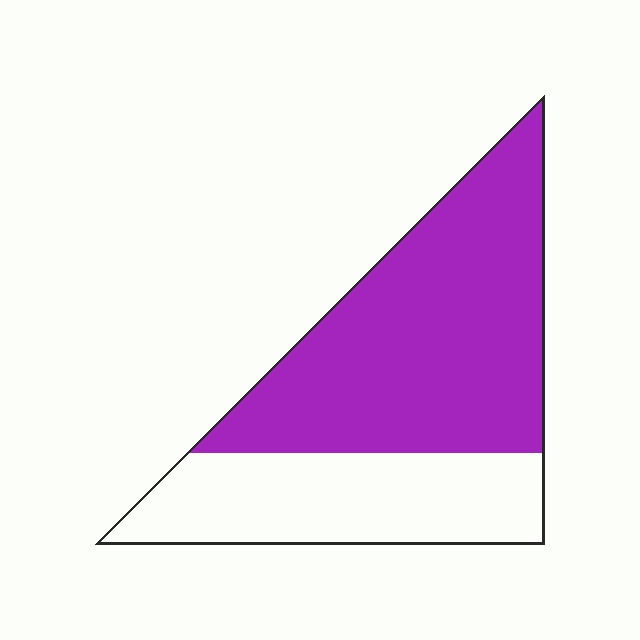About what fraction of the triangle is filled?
About five eighths (5/8).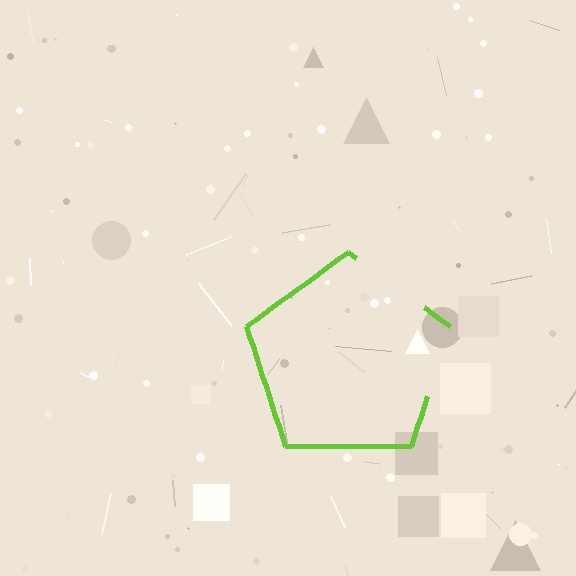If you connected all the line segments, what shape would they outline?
They would outline a pentagon.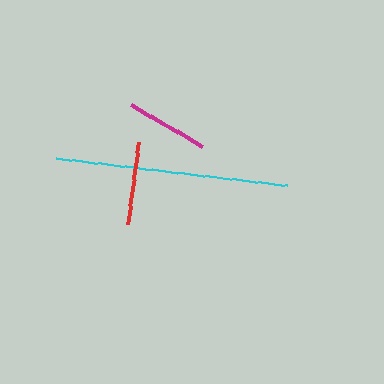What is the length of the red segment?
The red segment is approximately 83 pixels long.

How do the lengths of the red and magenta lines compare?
The red and magenta lines are approximately the same length.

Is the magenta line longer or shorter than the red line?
The red line is longer than the magenta line.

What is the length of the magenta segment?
The magenta segment is approximately 83 pixels long.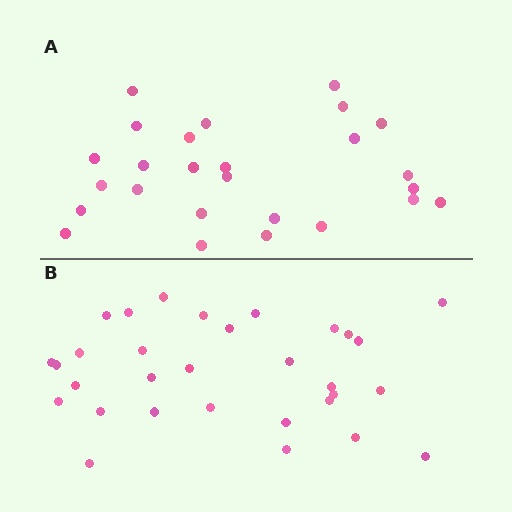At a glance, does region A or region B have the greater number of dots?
Region B (the bottom region) has more dots.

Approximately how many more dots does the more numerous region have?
Region B has about 5 more dots than region A.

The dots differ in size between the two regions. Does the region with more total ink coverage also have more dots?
No. Region A has more total ink coverage because its dots are larger, but region B actually contains more individual dots. Total area can be misleading — the number of items is what matters here.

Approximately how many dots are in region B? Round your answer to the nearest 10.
About 30 dots. (The exact count is 31, which rounds to 30.)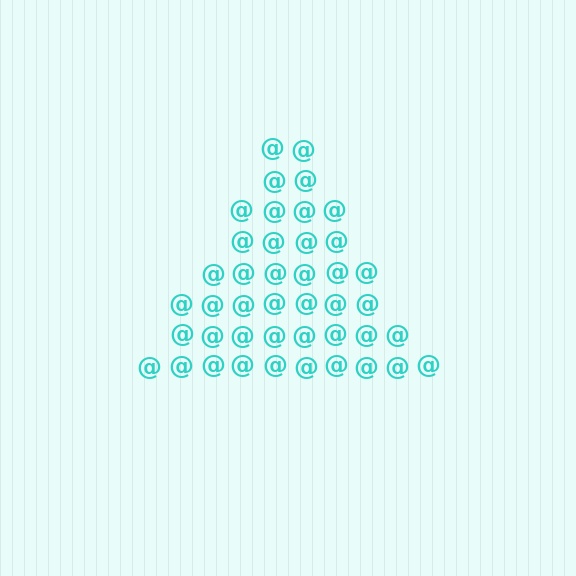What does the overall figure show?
The overall figure shows a triangle.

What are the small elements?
The small elements are at signs.